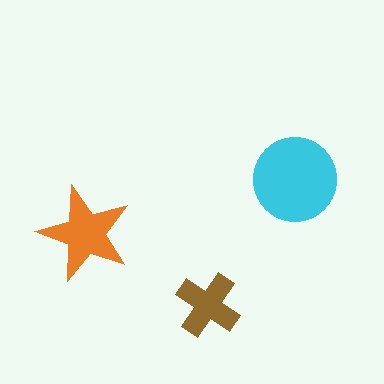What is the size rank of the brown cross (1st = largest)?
3rd.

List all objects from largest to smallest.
The cyan circle, the orange star, the brown cross.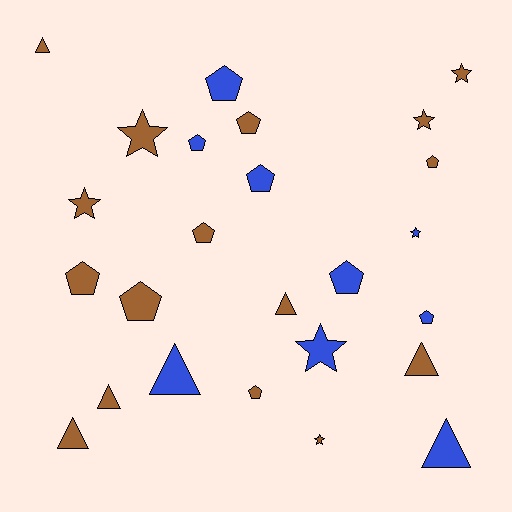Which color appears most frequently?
Brown, with 16 objects.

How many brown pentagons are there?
There are 6 brown pentagons.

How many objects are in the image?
There are 25 objects.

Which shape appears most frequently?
Pentagon, with 11 objects.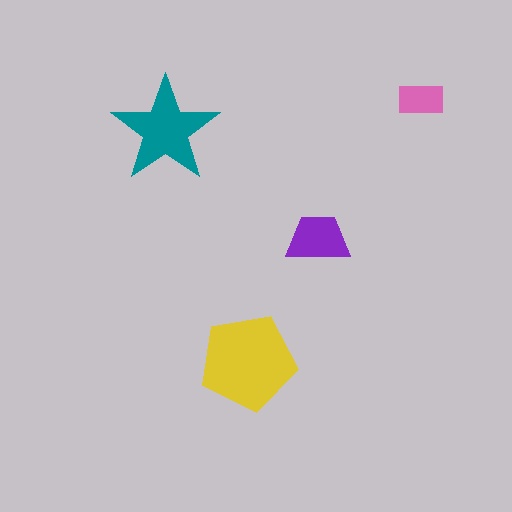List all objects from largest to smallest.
The yellow pentagon, the teal star, the purple trapezoid, the pink rectangle.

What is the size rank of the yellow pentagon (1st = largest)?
1st.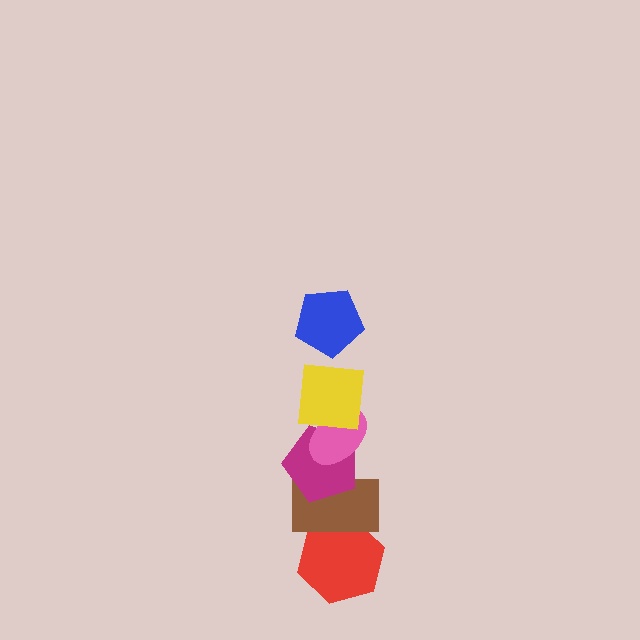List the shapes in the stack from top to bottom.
From top to bottom: the blue pentagon, the yellow square, the pink ellipse, the magenta pentagon, the brown rectangle, the red hexagon.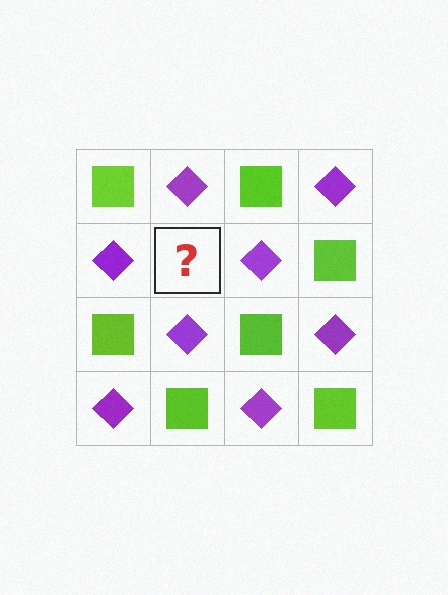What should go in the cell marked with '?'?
The missing cell should contain a lime square.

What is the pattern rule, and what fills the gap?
The rule is that it alternates lime square and purple diamond in a checkerboard pattern. The gap should be filled with a lime square.